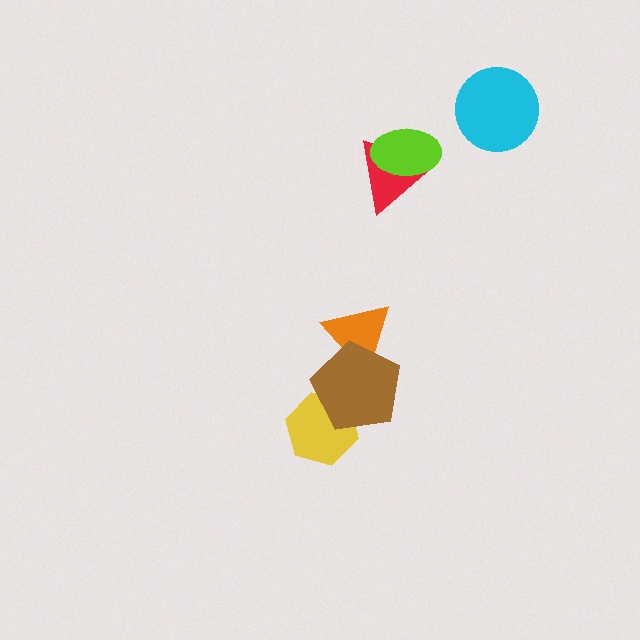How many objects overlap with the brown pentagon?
2 objects overlap with the brown pentagon.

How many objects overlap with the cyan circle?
0 objects overlap with the cyan circle.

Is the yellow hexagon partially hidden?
Yes, it is partially covered by another shape.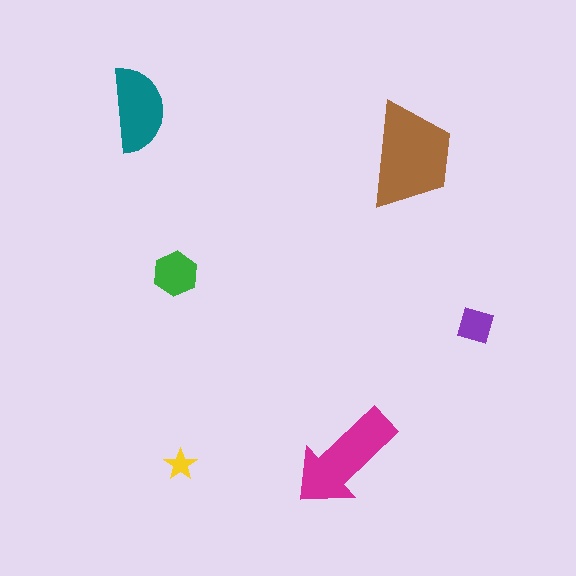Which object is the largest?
The brown trapezoid.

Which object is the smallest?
The yellow star.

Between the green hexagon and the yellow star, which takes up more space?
The green hexagon.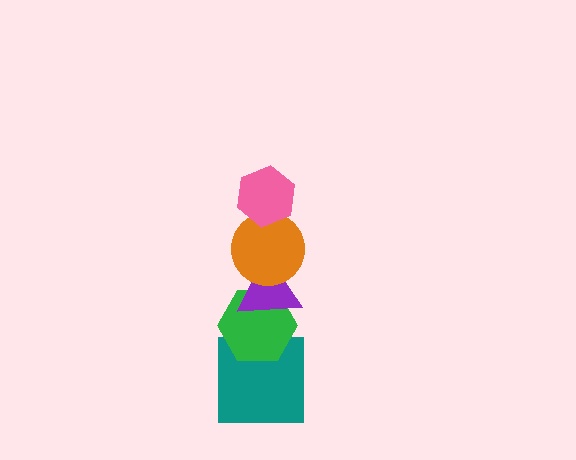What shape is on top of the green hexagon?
The purple triangle is on top of the green hexagon.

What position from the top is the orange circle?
The orange circle is 2nd from the top.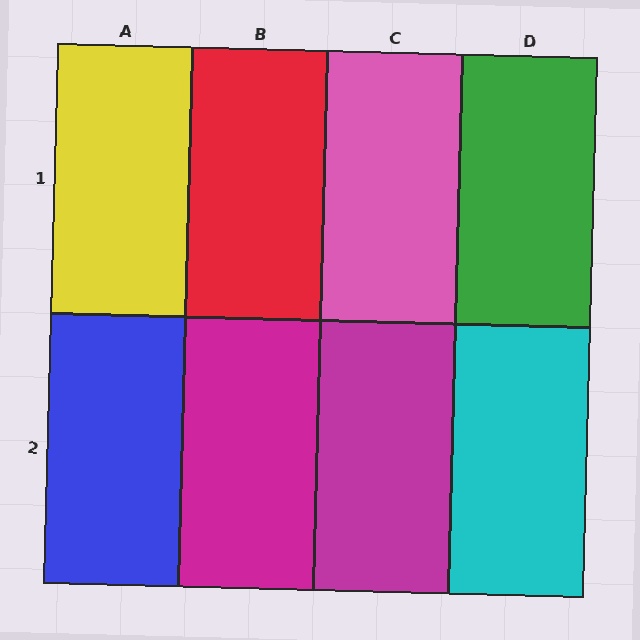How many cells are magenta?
2 cells are magenta.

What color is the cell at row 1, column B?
Red.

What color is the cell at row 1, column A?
Yellow.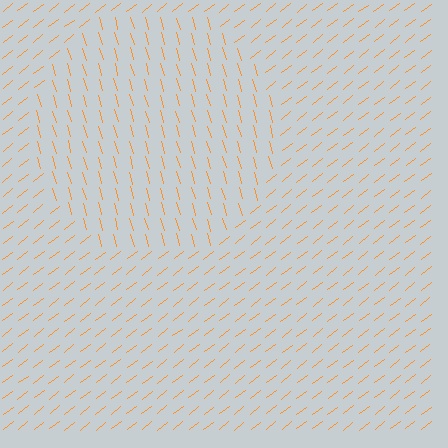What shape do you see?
I see a circle.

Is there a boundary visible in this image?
Yes, there is a texture boundary formed by a change in line orientation.